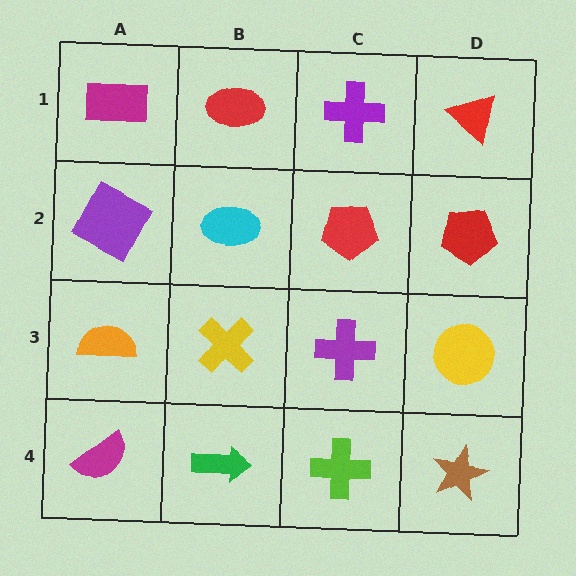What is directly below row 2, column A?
An orange semicircle.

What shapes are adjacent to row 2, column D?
A red triangle (row 1, column D), a yellow circle (row 3, column D), a red pentagon (row 2, column C).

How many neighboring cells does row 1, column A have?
2.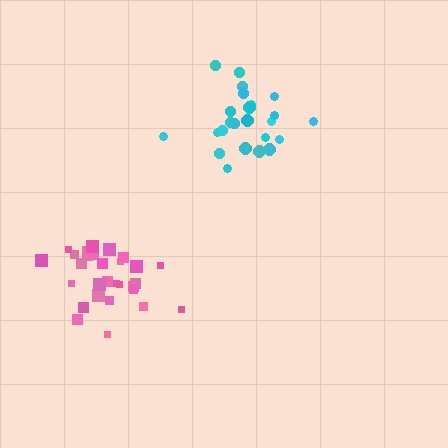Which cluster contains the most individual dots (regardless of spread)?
Pink (31).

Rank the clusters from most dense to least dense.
cyan, pink.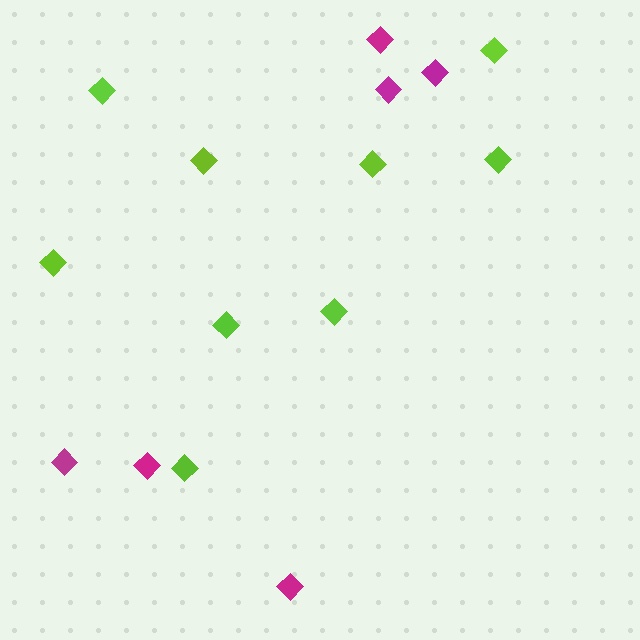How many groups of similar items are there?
There are 2 groups: one group of magenta diamonds (6) and one group of lime diamonds (9).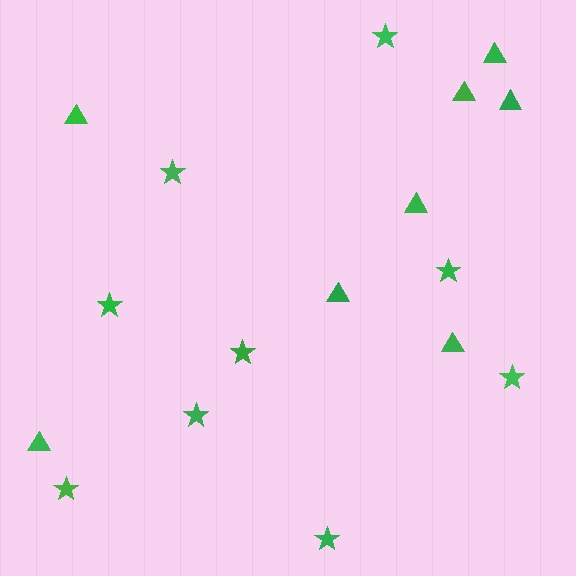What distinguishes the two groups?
There are 2 groups: one group of triangles (8) and one group of stars (9).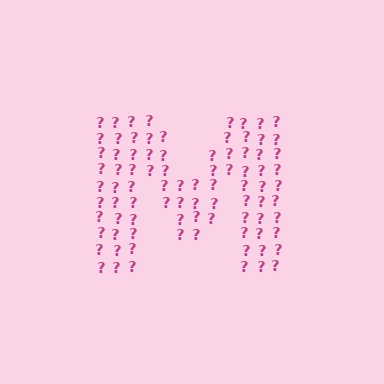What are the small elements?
The small elements are question marks.